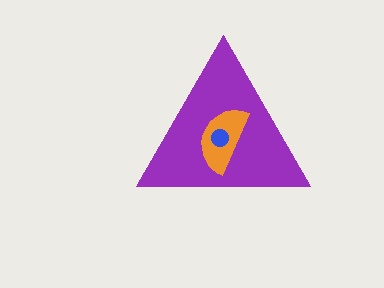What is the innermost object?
The blue circle.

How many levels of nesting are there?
3.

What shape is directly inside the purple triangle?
The orange semicircle.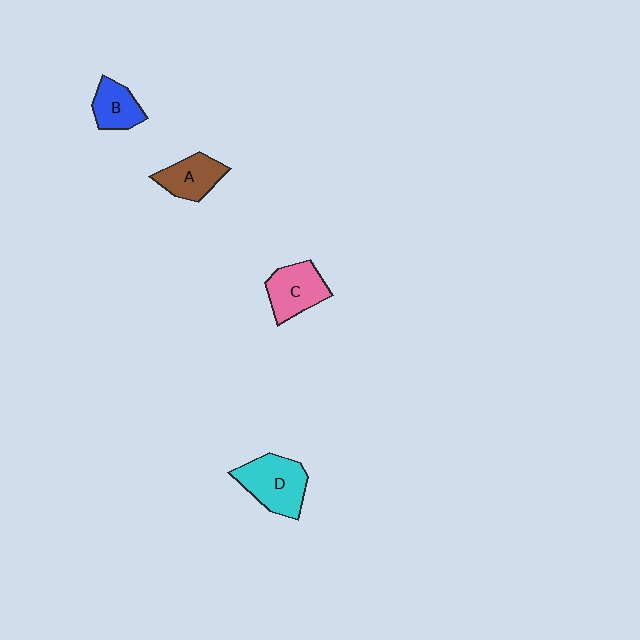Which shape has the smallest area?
Shape B (blue).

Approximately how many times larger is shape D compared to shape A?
Approximately 1.4 times.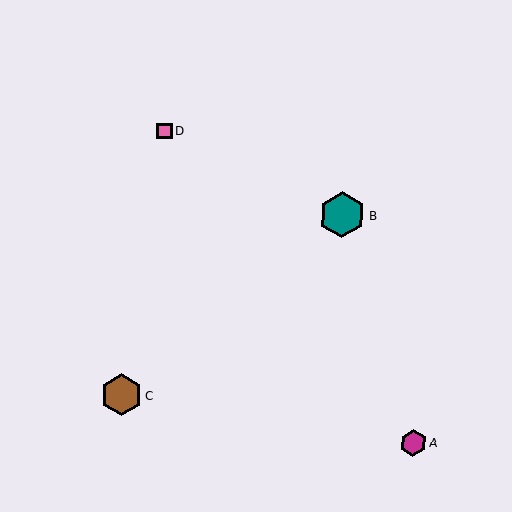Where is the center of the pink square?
The center of the pink square is at (164, 131).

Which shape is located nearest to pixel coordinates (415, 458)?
The magenta hexagon (labeled A) at (413, 443) is nearest to that location.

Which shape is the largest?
The teal hexagon (labeled B) is the largest.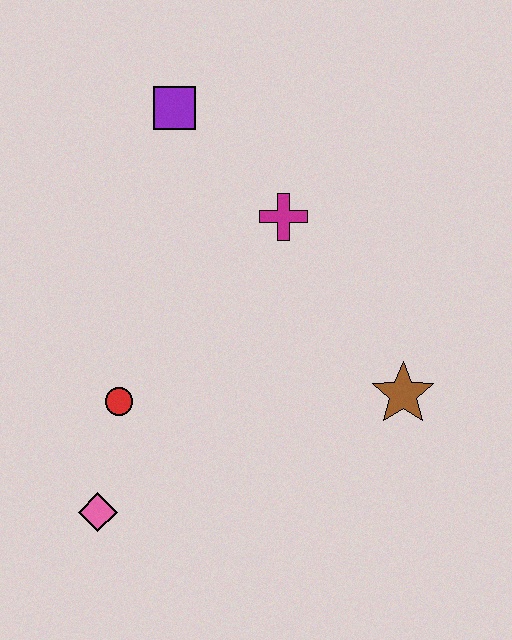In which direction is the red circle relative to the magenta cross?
The red circle is below the magenta cross.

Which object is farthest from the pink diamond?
The purple square is farthest from the pink diamond.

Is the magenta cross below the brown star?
No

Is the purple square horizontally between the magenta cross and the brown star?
No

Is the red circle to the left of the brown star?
Yes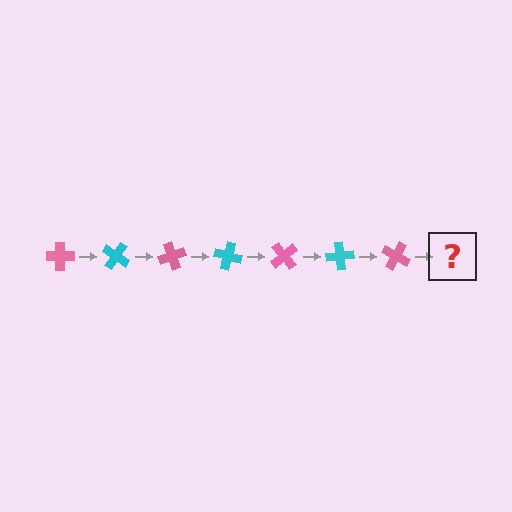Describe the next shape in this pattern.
It should be a cyan cross, rotated 245 degrees from the start.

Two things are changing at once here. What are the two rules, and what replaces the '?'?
The two rules are that it rotates 35 degrees each step and the color cycles through pink and cyan. The '?' should be a cyan cross, rotated 245 degrees from the start.